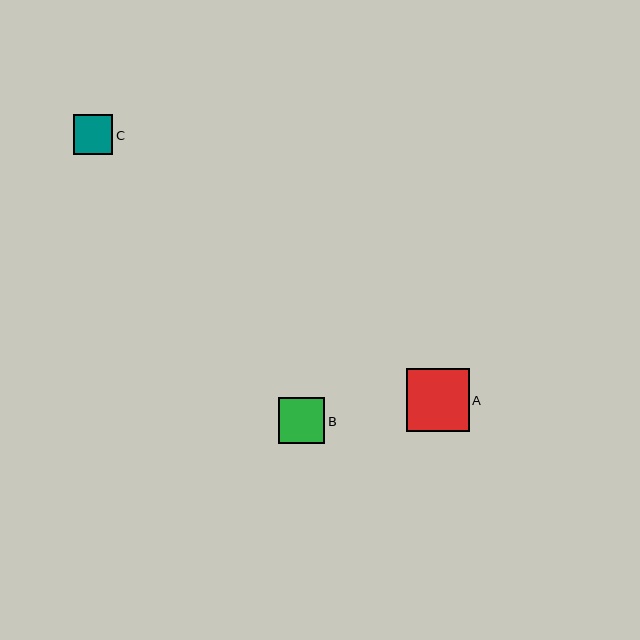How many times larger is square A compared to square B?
Square A is approximately 1.4 times the size of square B.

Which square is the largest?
Square A is the largest with a size of approximately 63 pixels.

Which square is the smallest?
Square C is the smallest with a size of approximately 39 pixels.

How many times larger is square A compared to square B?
Square A is approximately 1.4 times the size of square B.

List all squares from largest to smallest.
From largest to smallest: A, B, C.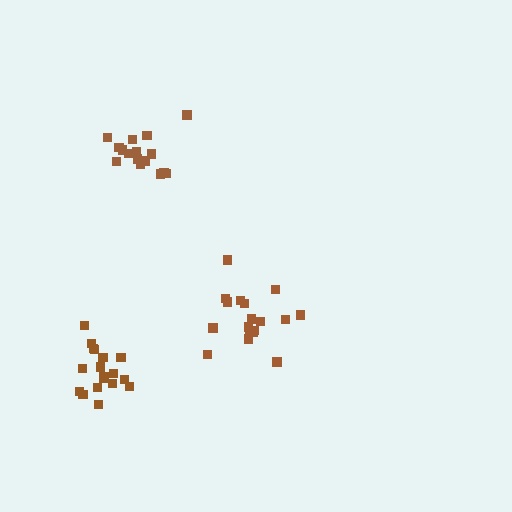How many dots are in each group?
Group 1: 18 dots, Group 2: 16 dots, Group 3: 18 dots (52 total).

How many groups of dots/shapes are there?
There are 3 groups.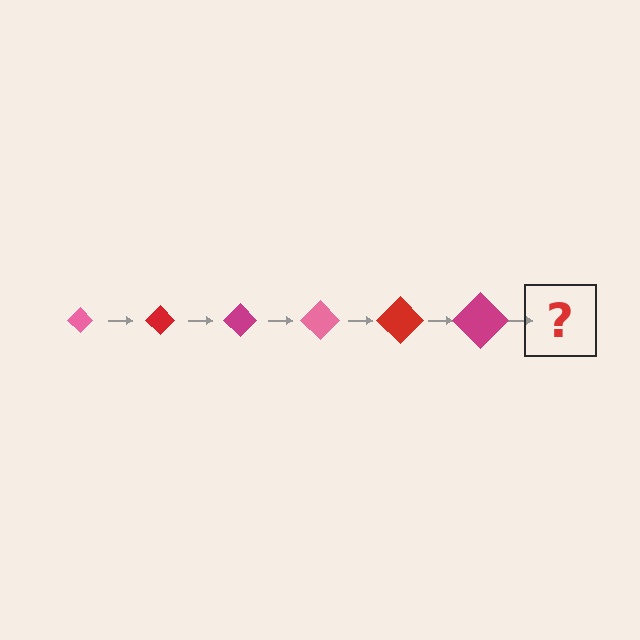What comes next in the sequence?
The next element should be a pink diamond, larger than the previous one.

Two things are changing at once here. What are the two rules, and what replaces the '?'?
The two rules are that the diamond grows larger each step and the color cycles through pink, red, and magenta. The '?' should be a pink diamond, larger than the previous one.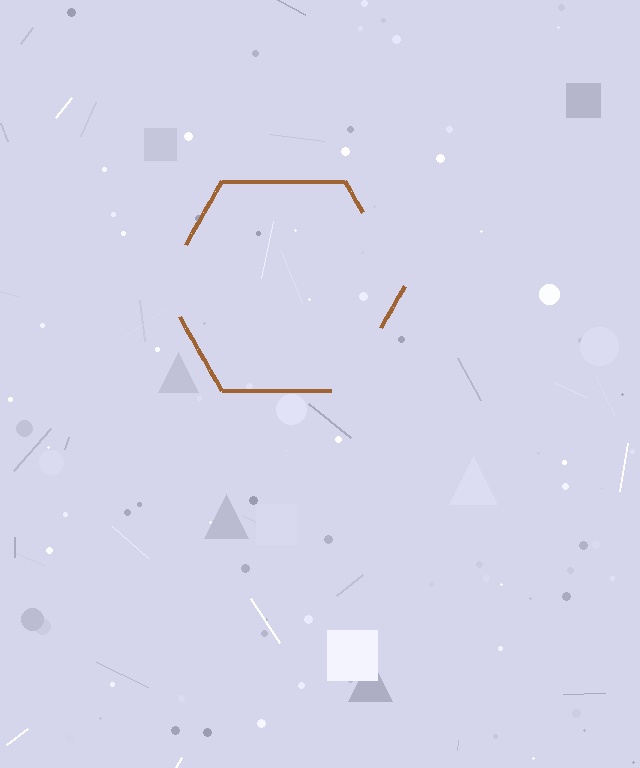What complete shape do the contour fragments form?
The contour fragments form a hexagon.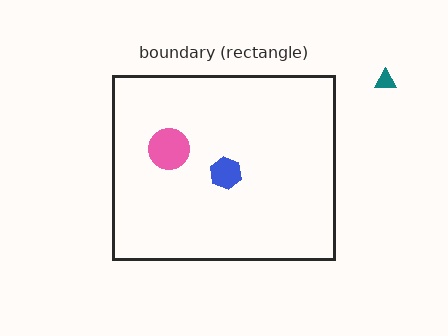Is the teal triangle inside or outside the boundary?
Outside.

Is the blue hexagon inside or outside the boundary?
Inside.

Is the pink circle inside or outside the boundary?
Inside.